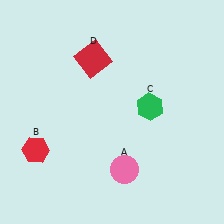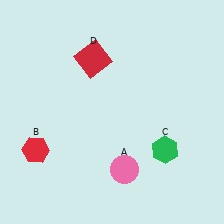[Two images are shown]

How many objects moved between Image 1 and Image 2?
1 object moved between the two images.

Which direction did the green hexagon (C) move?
The green hexagon (C) moved down.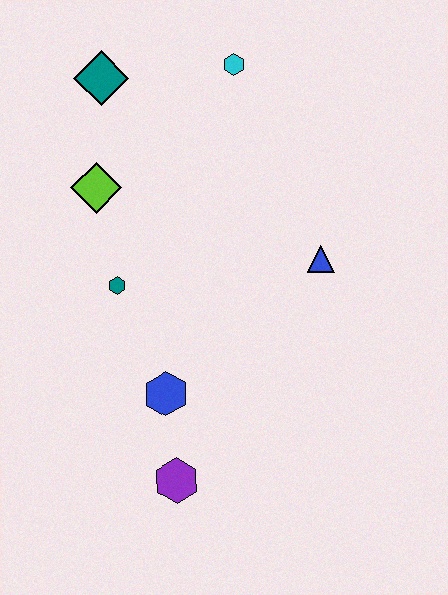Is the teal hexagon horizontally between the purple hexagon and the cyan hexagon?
No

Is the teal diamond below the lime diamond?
No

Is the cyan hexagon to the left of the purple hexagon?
No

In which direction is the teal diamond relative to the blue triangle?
The teal diamond is to the left of the blue triangle.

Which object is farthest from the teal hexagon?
The cyan hexagon is farthest from the teal hexagon.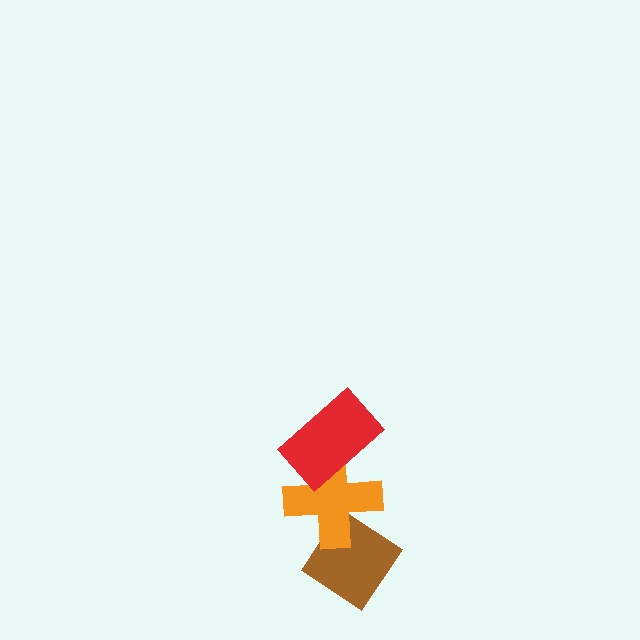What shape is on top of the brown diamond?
The orange cross is on top of the brown diamond.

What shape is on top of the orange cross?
The red rectangle is on top of the orange cross.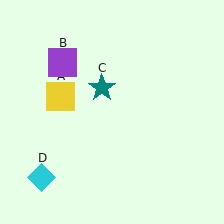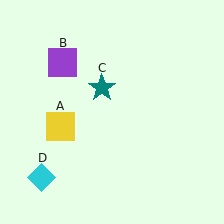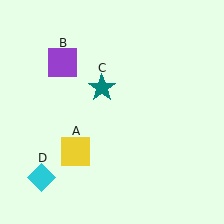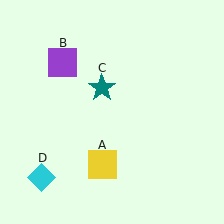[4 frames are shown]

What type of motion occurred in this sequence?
The yellow square (object A) rotated counterclockwise around the center of the scene.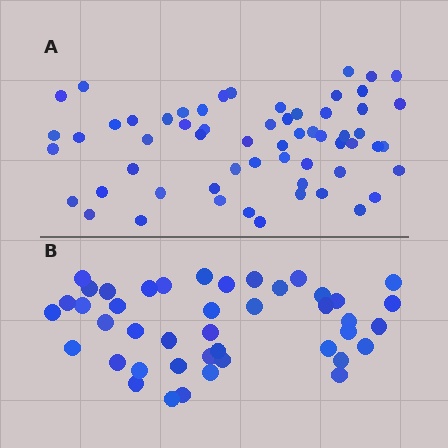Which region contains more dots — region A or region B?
Region A (the top region) has more dots.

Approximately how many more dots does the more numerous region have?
Region A has approximately 15 more dots than region B.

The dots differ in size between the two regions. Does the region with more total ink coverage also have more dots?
No. Region B has more total ink coverage because its dots are larger, but region A actually contains more individual dots. Total area can be misleading — the number of items is what matters here.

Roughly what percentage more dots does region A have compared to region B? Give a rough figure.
About 40% more.